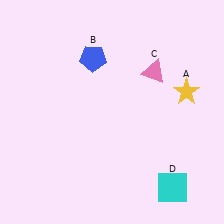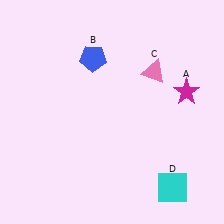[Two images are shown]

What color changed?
The star (A) changed from yellow in Image 1 to magenta in Image 2.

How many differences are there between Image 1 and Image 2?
There is 1 difference between the two images.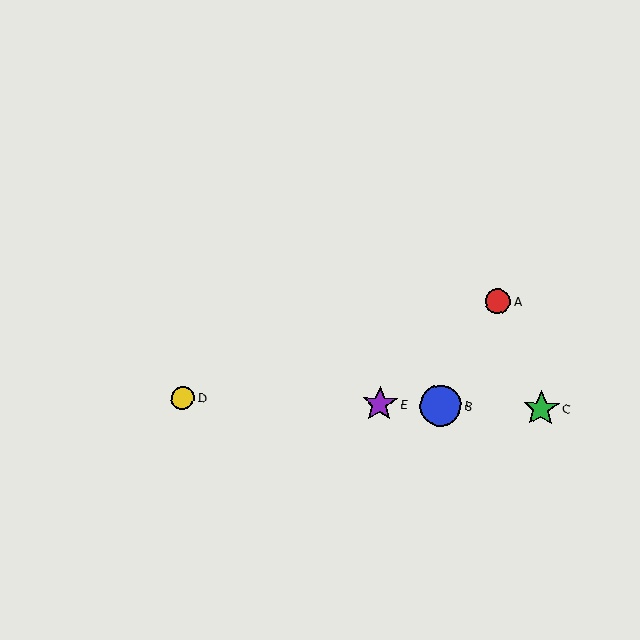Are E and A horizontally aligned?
No, E is at y≈404 and A is at y≈301.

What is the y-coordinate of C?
Object C is at y≈409.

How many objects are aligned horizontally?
4 objects (B, C, D, E) are aligned horizontally.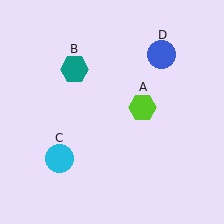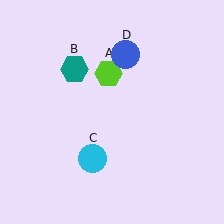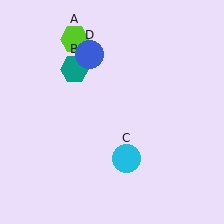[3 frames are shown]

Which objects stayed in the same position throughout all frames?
Teal hexagon (object B) remained stationary.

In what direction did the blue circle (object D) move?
The blue circle (object D) moved left.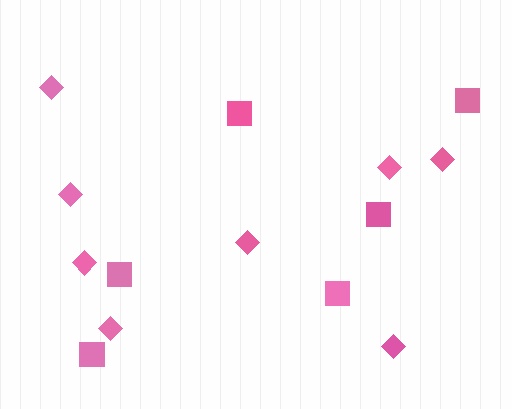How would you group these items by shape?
There are 2 groups: one group of diamonds (8) and one group of squares (6).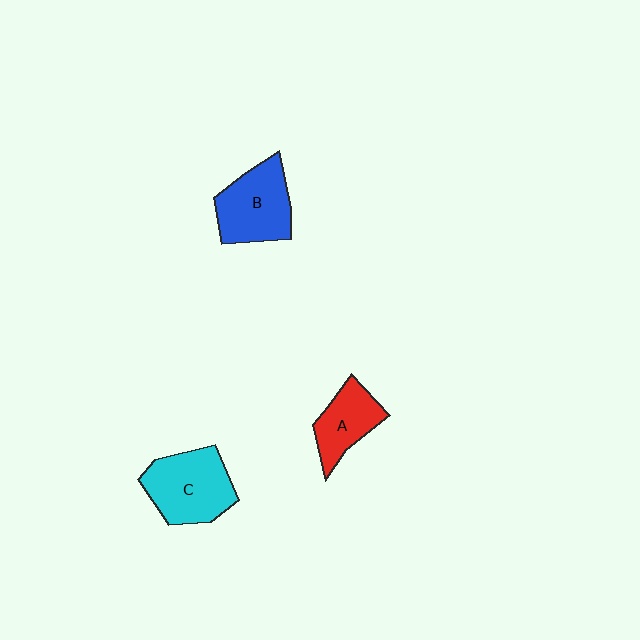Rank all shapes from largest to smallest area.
From largest to smallest: C (cyan), B (blue), A (red).